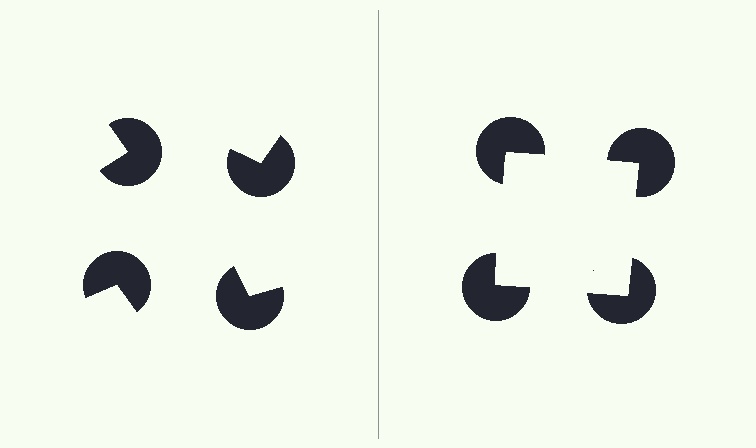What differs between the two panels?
The pac-man discs are positioned identically on both sides; only the wedge orientations differ. On the right they align to a square; on the left they are misaligned.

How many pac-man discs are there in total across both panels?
8 — 4 on each side.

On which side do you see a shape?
An illusory square appears on the right side. On the left side the wedge cuts are rotated, so no coherent shape forms.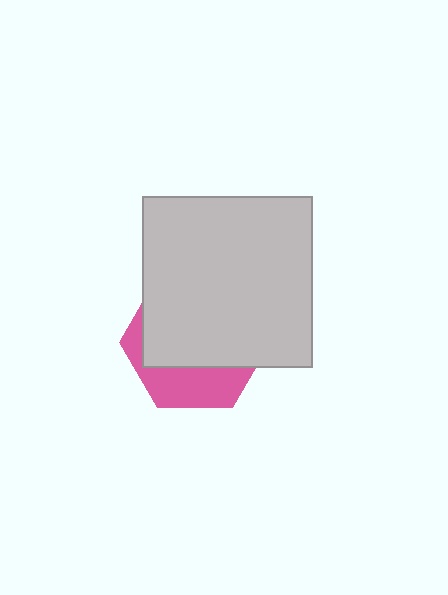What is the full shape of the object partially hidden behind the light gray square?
The partially hidden object is a pink hexagon.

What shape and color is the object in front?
The object in front is a light gray square.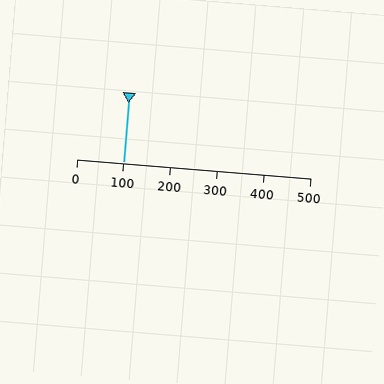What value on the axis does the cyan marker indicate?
The marker indicates approximately 100.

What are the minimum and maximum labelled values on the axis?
The axis runs from 0 to 500.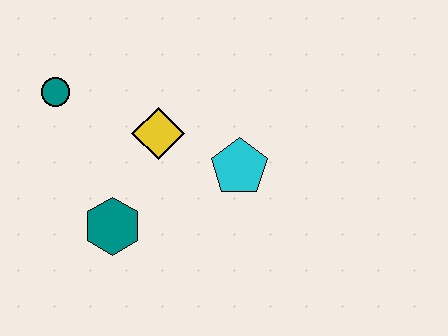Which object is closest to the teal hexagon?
The yellow diamond is closest to the teal hexagon.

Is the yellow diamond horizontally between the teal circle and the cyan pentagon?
Yes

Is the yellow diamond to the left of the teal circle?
No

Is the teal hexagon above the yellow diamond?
No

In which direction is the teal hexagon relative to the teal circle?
The teal hexagon is below the teal circle.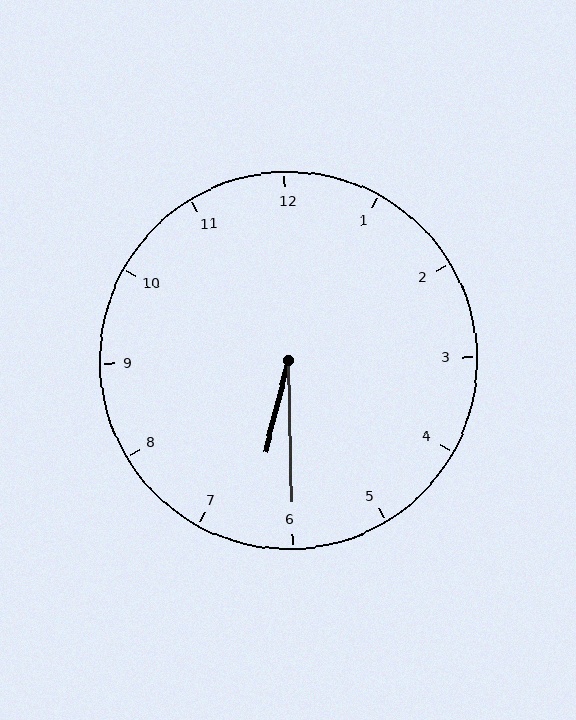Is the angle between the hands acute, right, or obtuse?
It is acute.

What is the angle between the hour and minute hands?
Approximately 15 degrees.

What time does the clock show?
6:30.